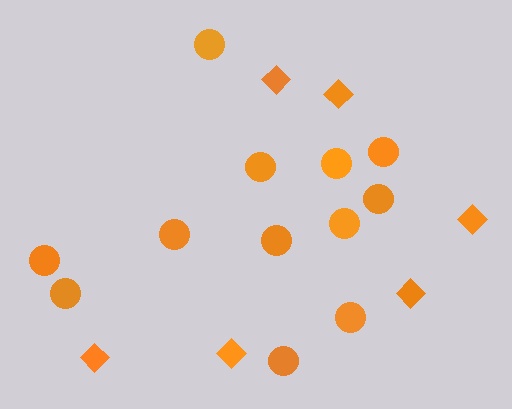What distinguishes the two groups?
There are 2 groups: one group of circles (12) and one group of diamonds (6).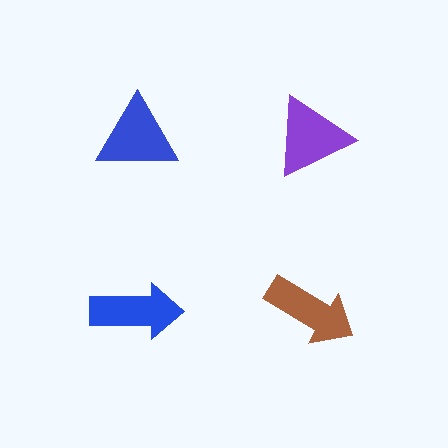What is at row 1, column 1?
A blue triangle.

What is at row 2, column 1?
A blue arrow.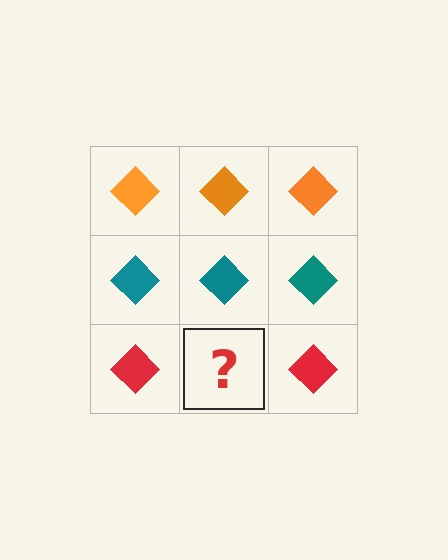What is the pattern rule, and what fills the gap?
The rule is that each row has a consistent color. The gap should be filled with a red diamond.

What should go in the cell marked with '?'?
The missing cell should contain a red diamond.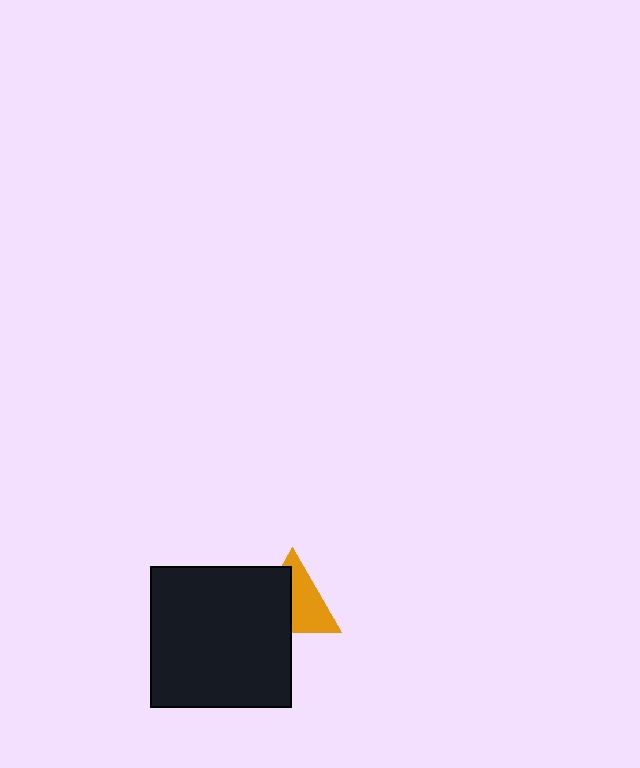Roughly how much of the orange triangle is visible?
About half of it is visible (roughly 54%).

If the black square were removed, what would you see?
You would see the complete orange triangle.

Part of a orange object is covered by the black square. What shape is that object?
It is a triangle.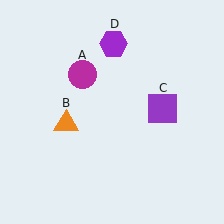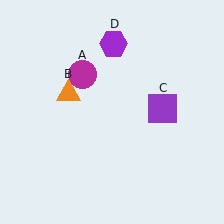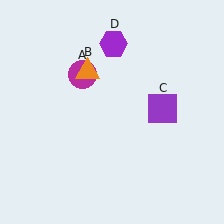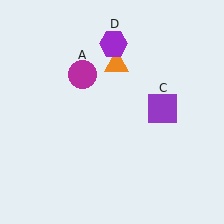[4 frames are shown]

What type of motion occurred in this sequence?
The orange triangle (object B) rotated clockwise around the center of the scene.